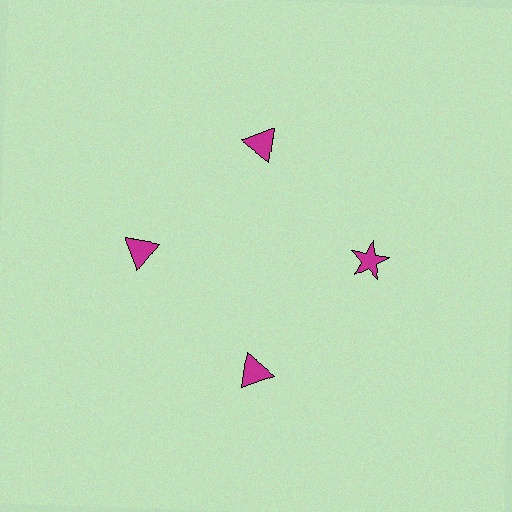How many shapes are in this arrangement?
There are 4 shapes arranged in a ring pattern.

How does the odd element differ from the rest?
It has a different shape: star instead of triangle.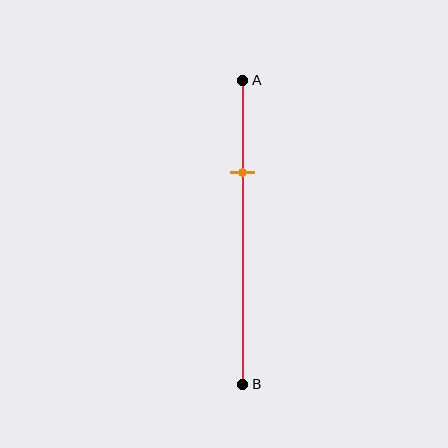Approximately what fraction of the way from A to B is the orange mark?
The orange mark is approximately 30% of the way from A to B.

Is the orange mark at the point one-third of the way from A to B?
No, the mark is at about 30% from A, not at the 33% one-third point.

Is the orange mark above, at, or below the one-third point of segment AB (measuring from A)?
The orange mark is above the one-third point of segment AB.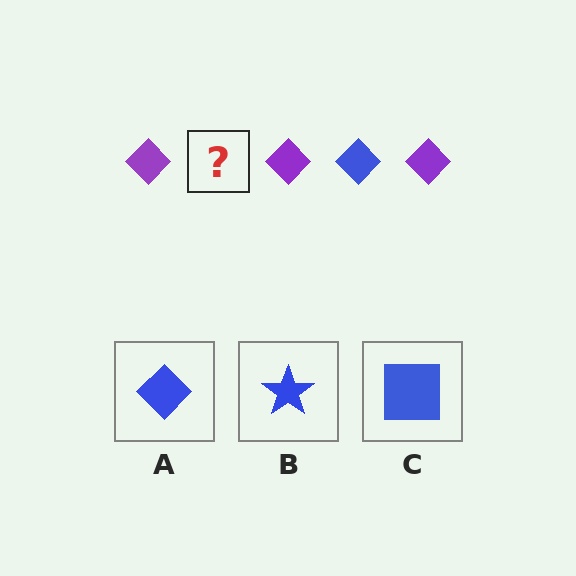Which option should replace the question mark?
Option A.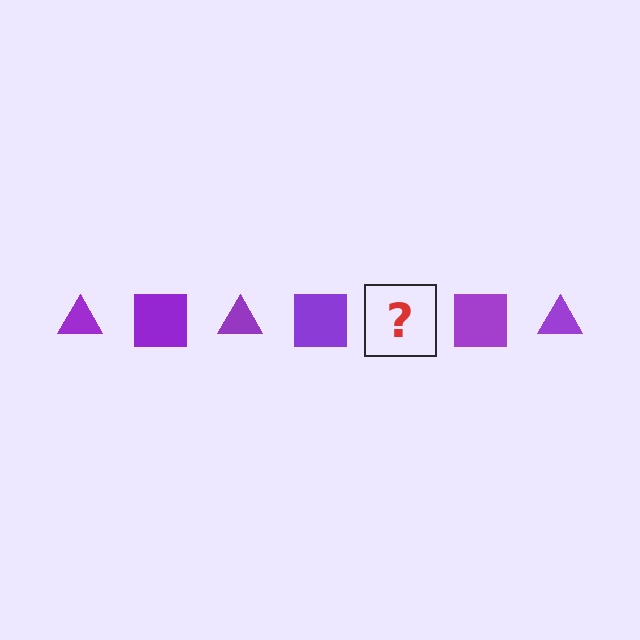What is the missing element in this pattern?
The missing element is a purple triangle.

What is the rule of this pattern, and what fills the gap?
The rule is that the pattern cycles through triangle, square shapes in purple. The gap should be filled with a purple triangle.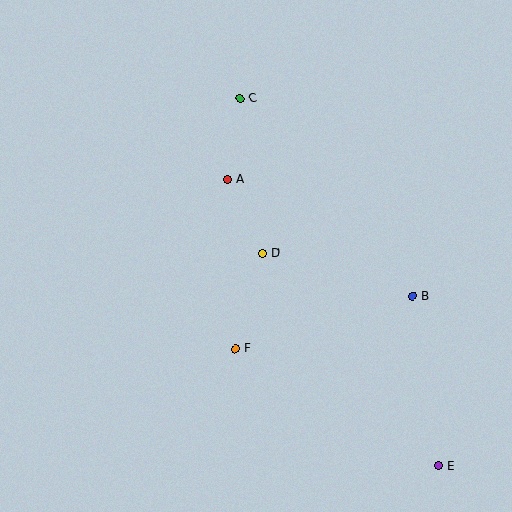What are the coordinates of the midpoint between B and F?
The midpoint between B and F is at (324, 322).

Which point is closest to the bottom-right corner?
Point E is closest to the bottom-right corner.